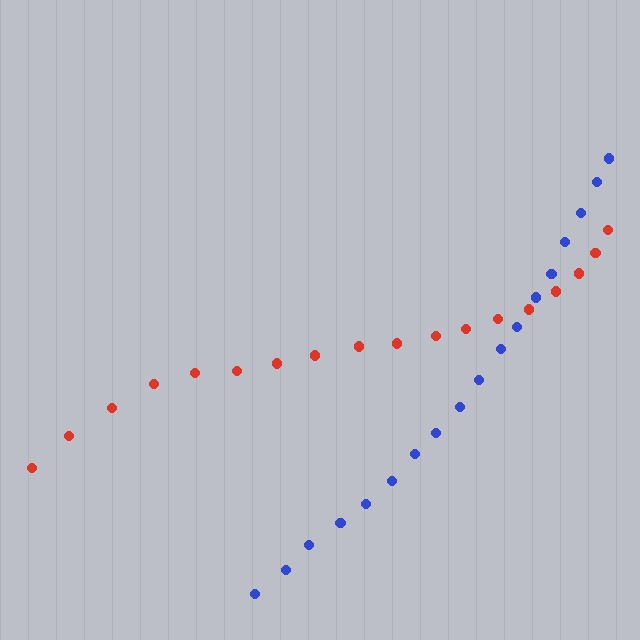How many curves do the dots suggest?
There are 2 distinct paths.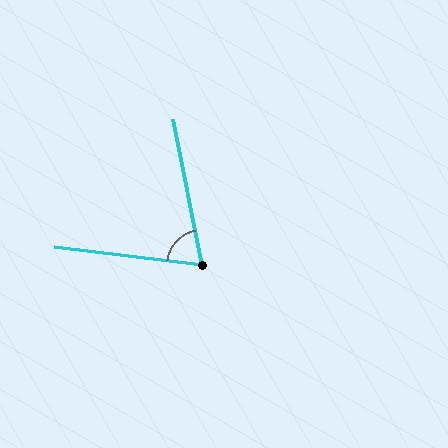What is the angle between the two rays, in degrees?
Approximately 72 degrees.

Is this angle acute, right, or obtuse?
It is acute.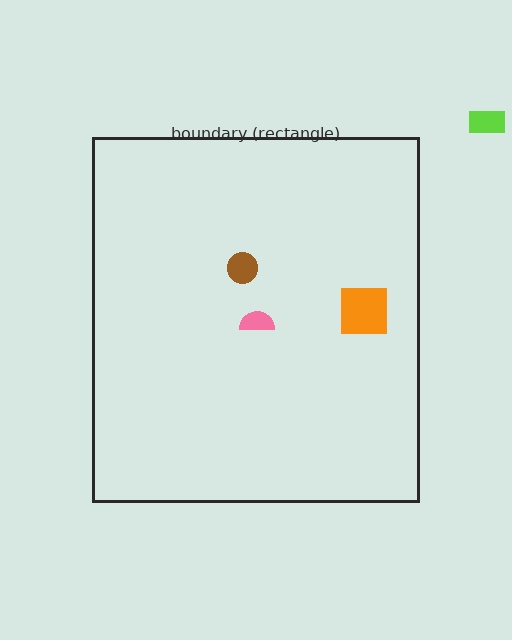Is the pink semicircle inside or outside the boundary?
Inside.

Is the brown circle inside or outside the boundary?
Inside.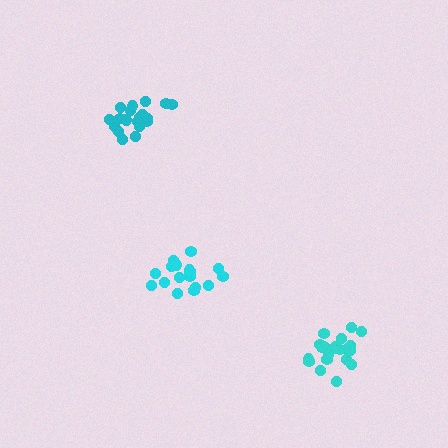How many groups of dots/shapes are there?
There are 3 groups.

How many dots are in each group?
Group 1: 21 dots, Group 2: 17 dots, Group 3: 21 dots (59 total).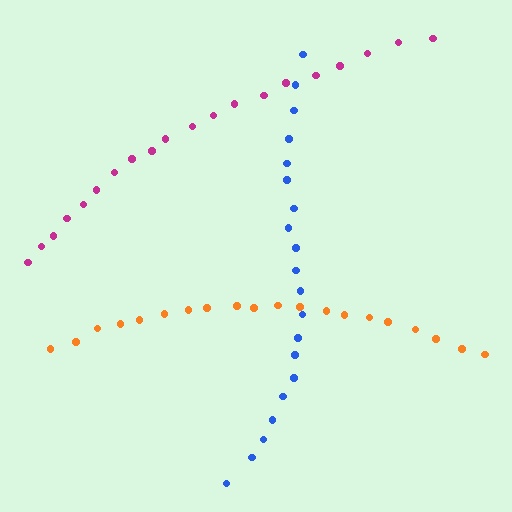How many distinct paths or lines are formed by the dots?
There are 3 distinct paths.